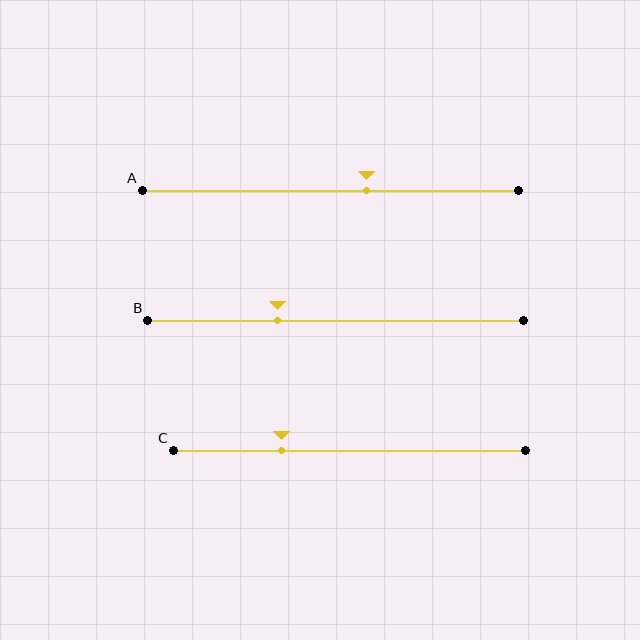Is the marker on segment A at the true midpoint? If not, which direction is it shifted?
No, the marker on segment A is shifted to the right by about 10% of the segment length.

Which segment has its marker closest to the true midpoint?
Segment A has its marker closest to the true midpoint.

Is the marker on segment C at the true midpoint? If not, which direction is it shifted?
No, the marker on segment C is shifted to the left by about 19% of the segment length.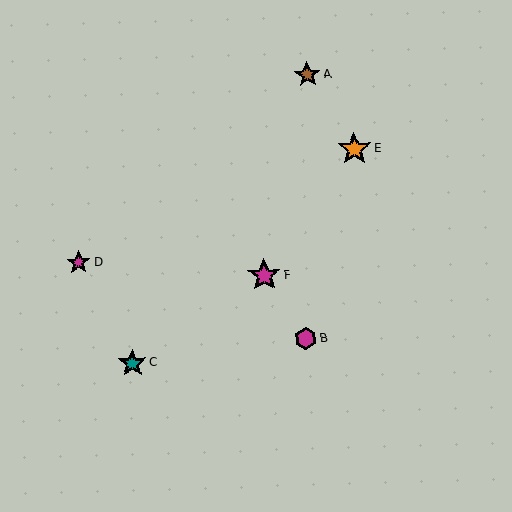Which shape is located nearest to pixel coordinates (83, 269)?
The magenta star (labeled D) at (79, 262) is nearest to that location.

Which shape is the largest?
The orange star (labeled E) is the largest.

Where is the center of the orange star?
The center of the orange star is at (354, 149).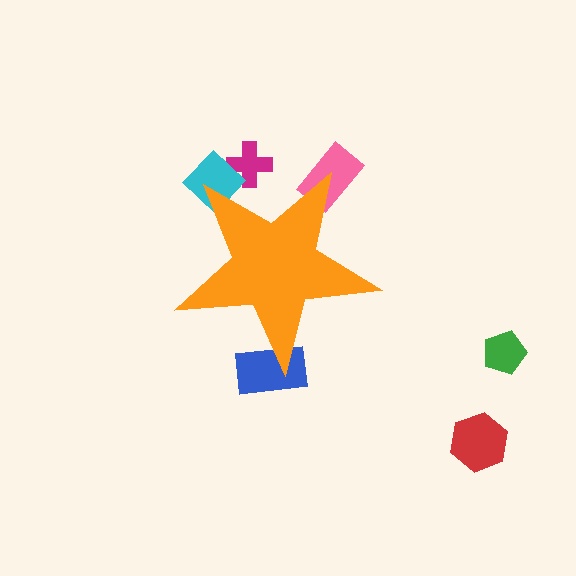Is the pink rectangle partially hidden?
Yes, the pink rectangle is partially hidden behind the orange star.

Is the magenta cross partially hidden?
Yes, the magenta cross is partially hidden behind the orange star.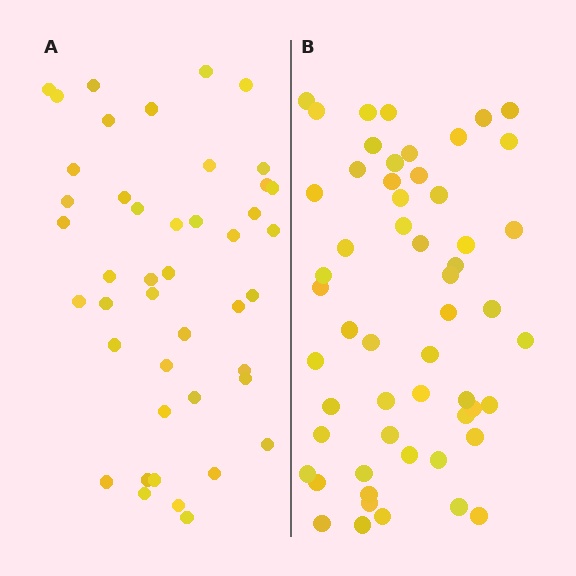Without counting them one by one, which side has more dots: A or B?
Region B (the right region) has more dots.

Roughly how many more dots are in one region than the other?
Region B has roughly 12 or so more dots than region A.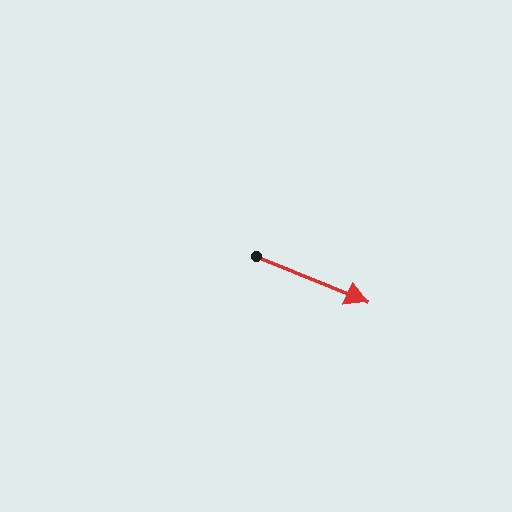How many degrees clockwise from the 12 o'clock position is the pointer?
Approximately 112 degrees.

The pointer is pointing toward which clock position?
Roughly 4 o'clock.